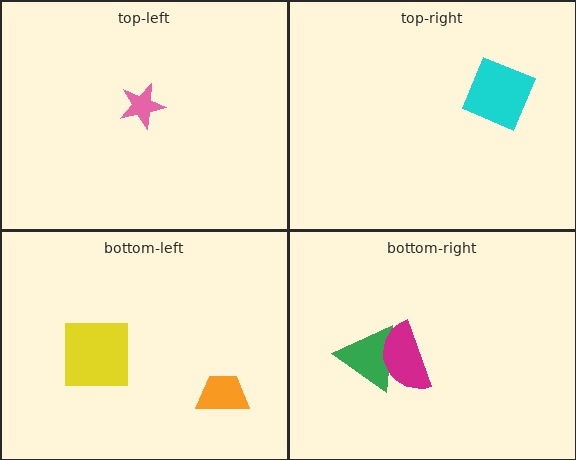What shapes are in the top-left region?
The pink star.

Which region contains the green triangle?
The bottom-right region.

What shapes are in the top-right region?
The cyan diamond.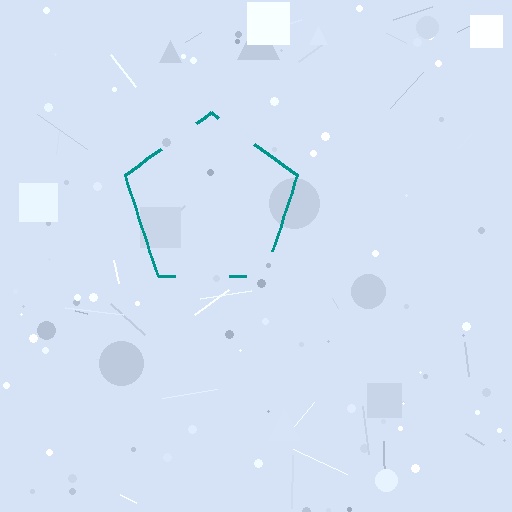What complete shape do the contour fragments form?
The contour fragments form a pentagon.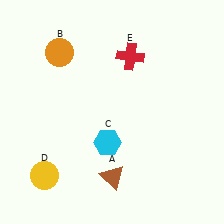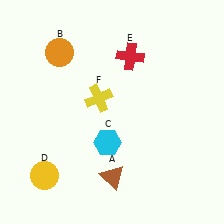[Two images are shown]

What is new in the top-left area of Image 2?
A yellow cross (F) was added in the top-left area of Image 2.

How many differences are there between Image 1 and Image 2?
There is 1 difference between the two images.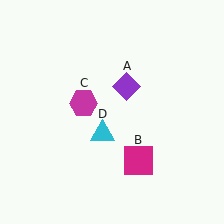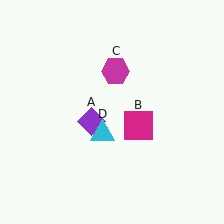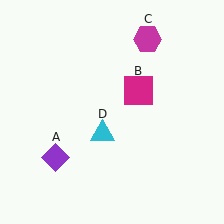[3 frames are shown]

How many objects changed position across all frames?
3 objects changed position: purple diamond (object A), magenta square (object B), magenta hexagon (object C).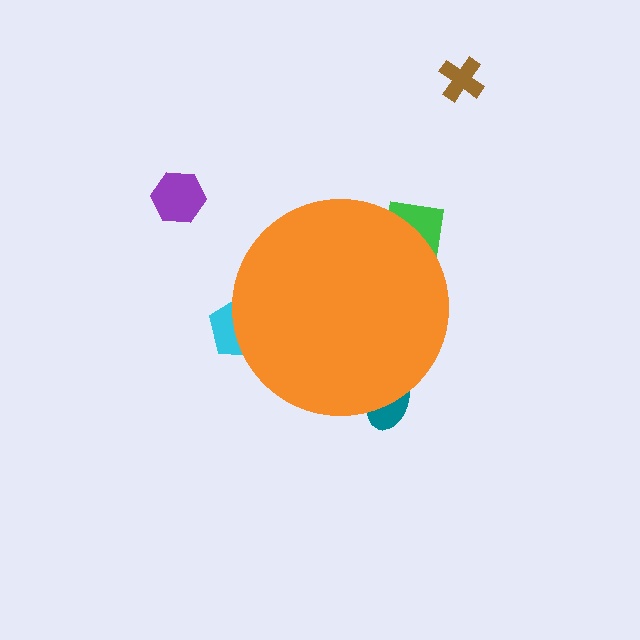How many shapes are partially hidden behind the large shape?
3 shapes are partially hidden.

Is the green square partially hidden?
Yes, the green square is partially hidden behind the orange circle.